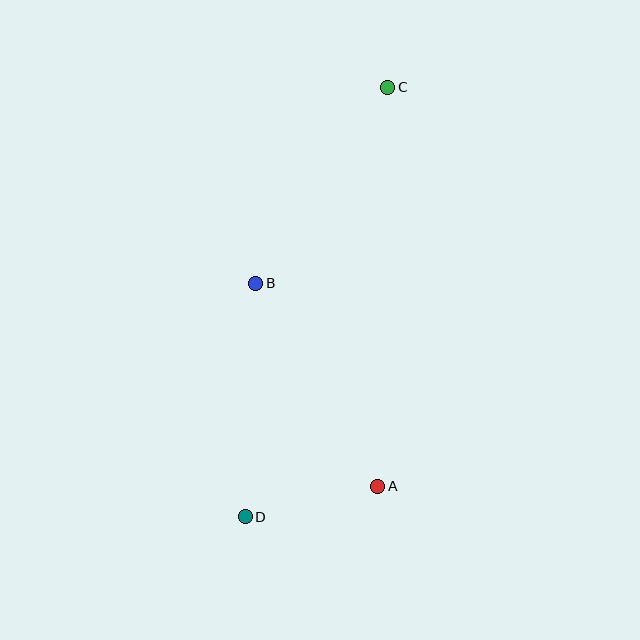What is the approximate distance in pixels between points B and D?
The distance between B and D is approximately 234 pixels.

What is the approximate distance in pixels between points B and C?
The distance between B and C is approximately 236 pixels.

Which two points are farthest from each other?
Points C and D are farthest from each other.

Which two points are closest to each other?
Points A and D are closest to each other.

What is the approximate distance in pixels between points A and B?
The distance between A and B is approximately 237 pixels.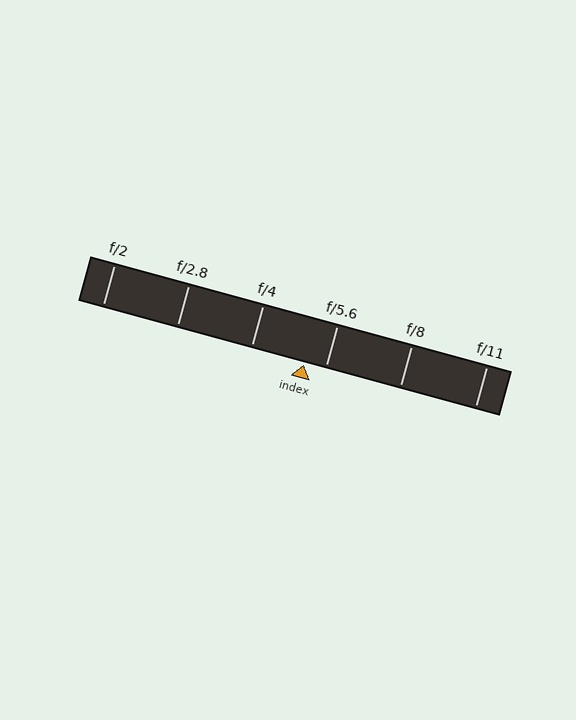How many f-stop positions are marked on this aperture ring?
There are 6 f-stop positions marked.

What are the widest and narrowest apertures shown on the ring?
The widest aperture shown is f/2 and the narrowest is f/11.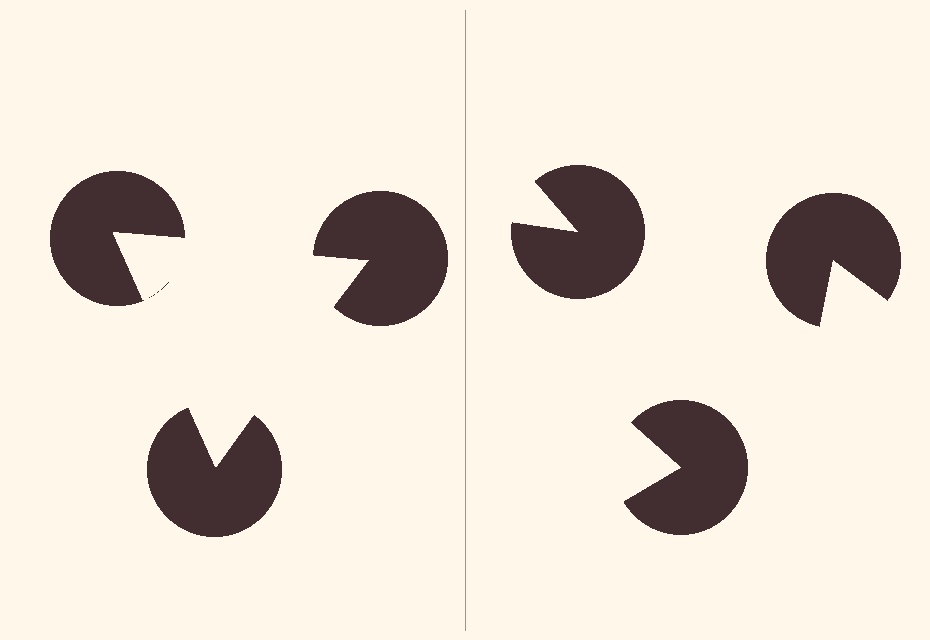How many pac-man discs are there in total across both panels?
6 — 3 on each side.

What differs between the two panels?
The pac-man discs are positioned identically on both sides; only the wedge orientations differ. On the left they align to a triangle; on the right they are misaligned.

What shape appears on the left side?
An illusory triangle.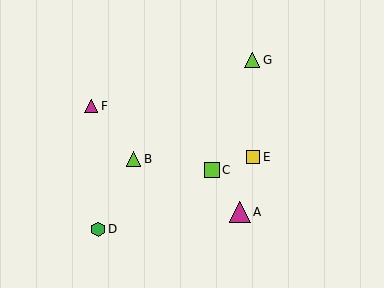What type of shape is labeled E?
Shape E is a yellow square.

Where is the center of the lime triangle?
The center of the lime triangle is at (252, 60).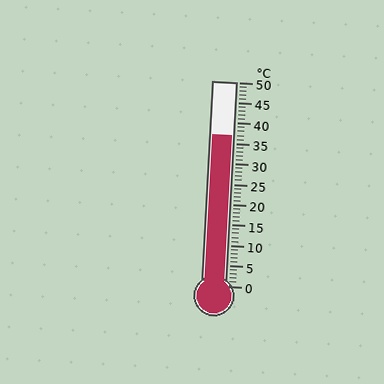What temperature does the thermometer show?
The thermometer shows approximately 37°C.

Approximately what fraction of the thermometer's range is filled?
The thermometer is filled to approximately 75% of its range.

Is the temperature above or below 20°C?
The temperature is above 20°C.